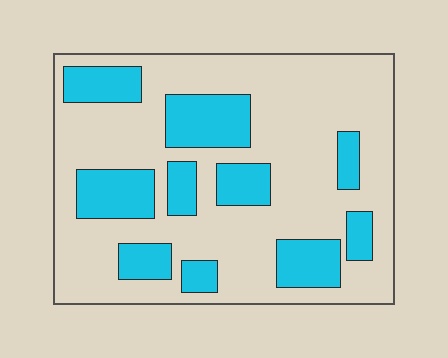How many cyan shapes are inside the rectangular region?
10.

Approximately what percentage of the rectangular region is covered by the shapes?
Approximately 30%.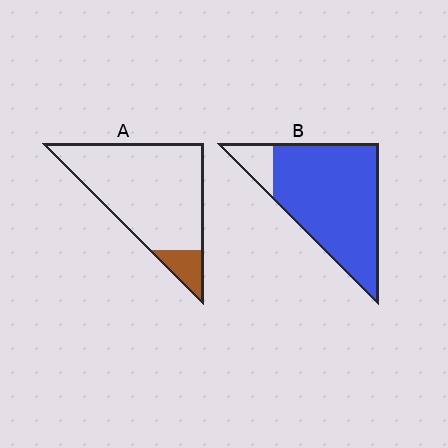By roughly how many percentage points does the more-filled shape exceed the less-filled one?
By roughly 75 percentage points (B over A).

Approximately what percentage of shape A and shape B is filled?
A is approximately 10% and B is approximately 90%.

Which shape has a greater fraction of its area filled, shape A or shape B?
Shape B.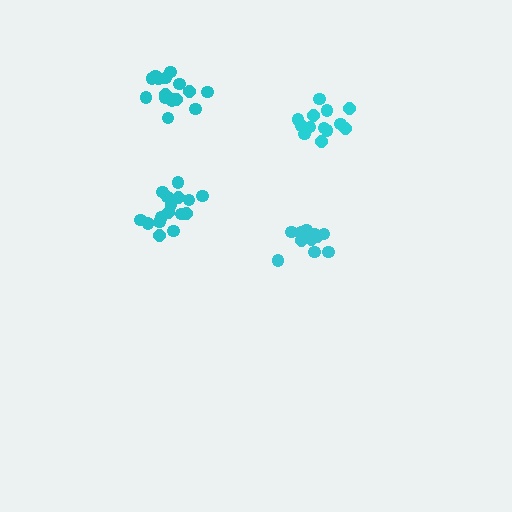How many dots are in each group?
Group 1: 12 dots, Group 2: 16 dots, Group 3: 13 dots, Group 4: 16 dots (57 total).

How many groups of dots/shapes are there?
There are 4 groups.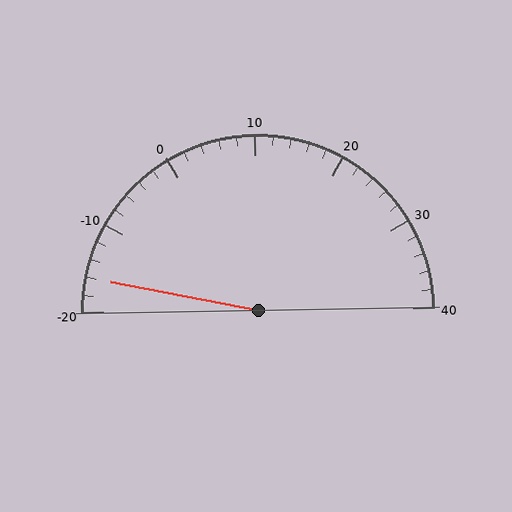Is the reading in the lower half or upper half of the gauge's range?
The reading is in the lower half of the range (-20 to 40).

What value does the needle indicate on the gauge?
The needle indicates approximately -16.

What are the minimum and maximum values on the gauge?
The gauge ranges from -20 to 40.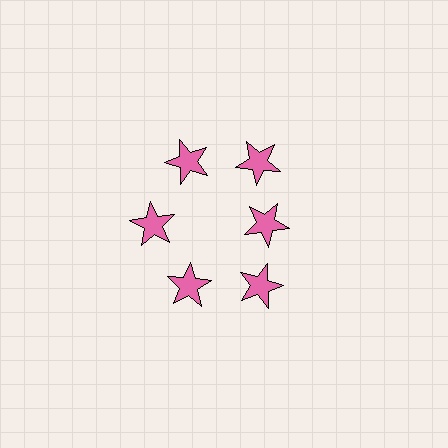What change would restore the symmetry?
The symmetry would be restored by moving it outward, back onto the ring so that all 6 stars sit at equal angles and equal distance from the center.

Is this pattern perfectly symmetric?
No. The 6 pink stars are arranged in a ring, but one element near the 3 o'clock position is pulled inward toward the center, breaking the 6-fold rotational symmetry.